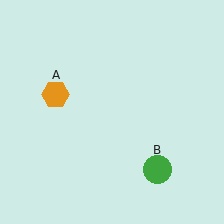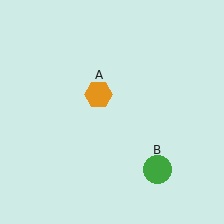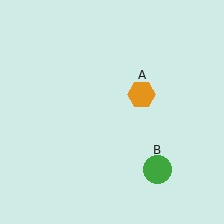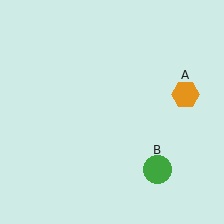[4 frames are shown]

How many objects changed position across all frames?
1 object changed position: orange hexagon (object A).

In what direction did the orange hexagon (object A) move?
The orange hexagon (object A) moved right.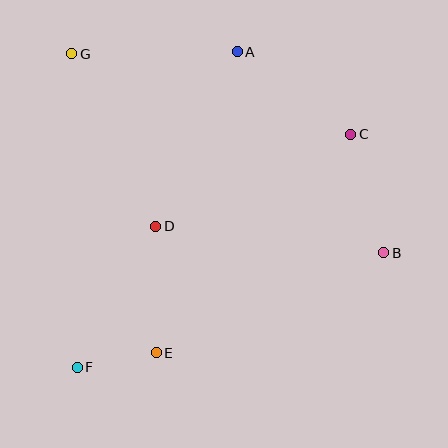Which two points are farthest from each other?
Points B and G are farthest from each other.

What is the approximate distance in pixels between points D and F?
The distance between D and F is approximately 161 pixels.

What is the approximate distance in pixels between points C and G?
The distance between C and G is approximately 291 pixels.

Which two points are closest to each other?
Points E and F are closest to each other.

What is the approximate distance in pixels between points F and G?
The distance between F and G is approximately 313 pixels.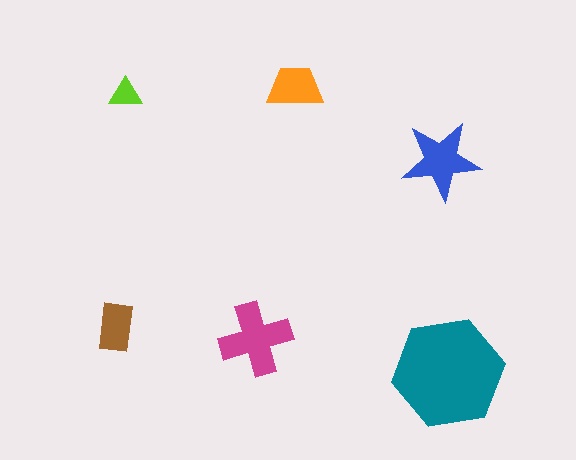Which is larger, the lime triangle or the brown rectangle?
The brown rectangle.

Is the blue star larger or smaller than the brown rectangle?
Larger.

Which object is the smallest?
The lime triangle.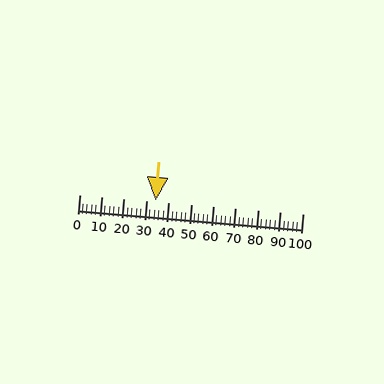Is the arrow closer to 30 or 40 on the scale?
The arrow is closer to 30.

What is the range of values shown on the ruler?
The ruler shows values from 0 to 100.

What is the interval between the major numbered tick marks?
The major tick marks are spaced 10 units apart.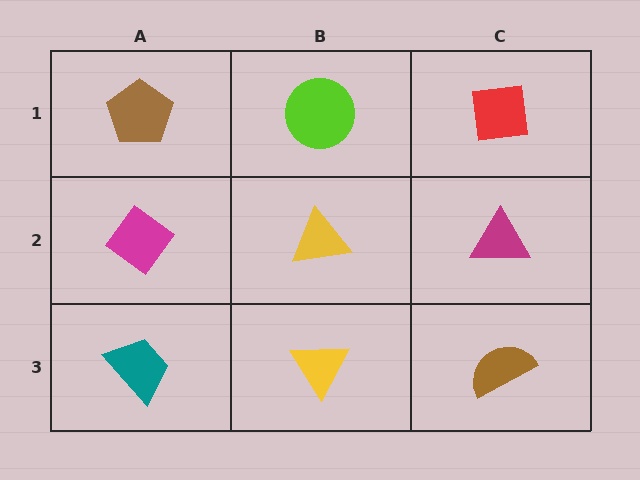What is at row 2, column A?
A magenta diamond.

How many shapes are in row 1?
3 shapes.